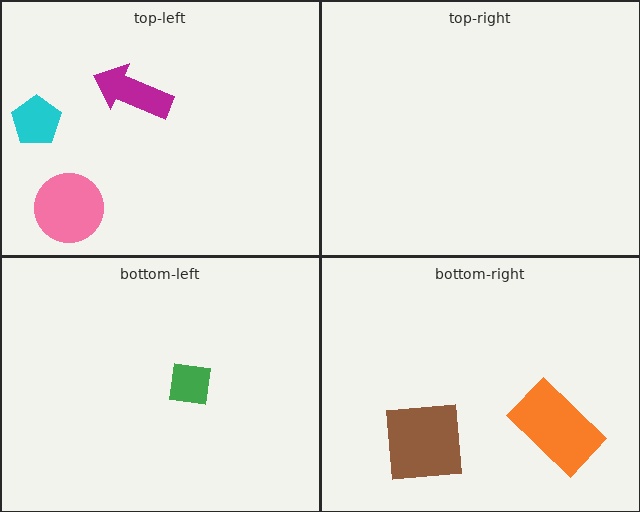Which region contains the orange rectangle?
The bottom-right region.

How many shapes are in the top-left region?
3.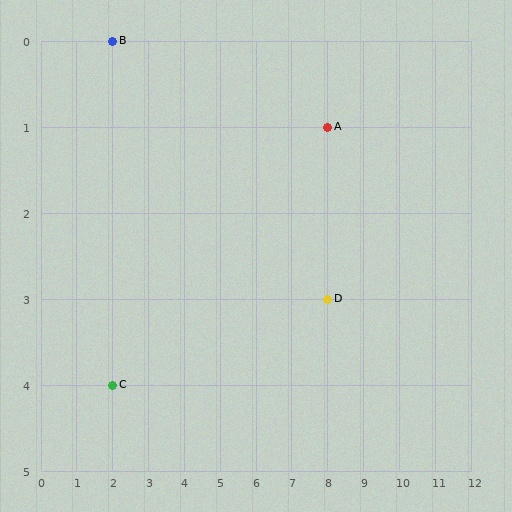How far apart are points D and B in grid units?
Points D and B are 6 columns and 3 rows apart (about 6.7 grid units diagonally).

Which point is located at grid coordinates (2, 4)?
Point C is at (2, 4).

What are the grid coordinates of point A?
Point A is at grid coordinates (8, 1).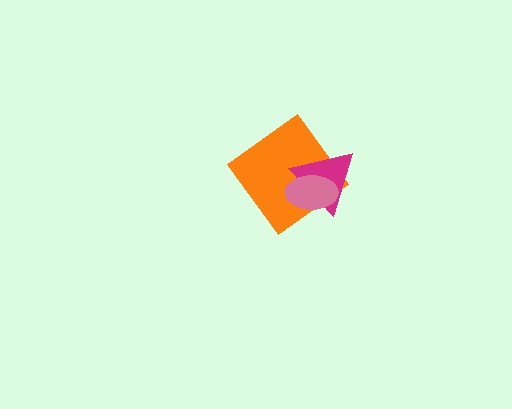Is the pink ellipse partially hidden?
No, no other shape covers it.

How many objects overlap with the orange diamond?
2 objects overlap with the orange diamond.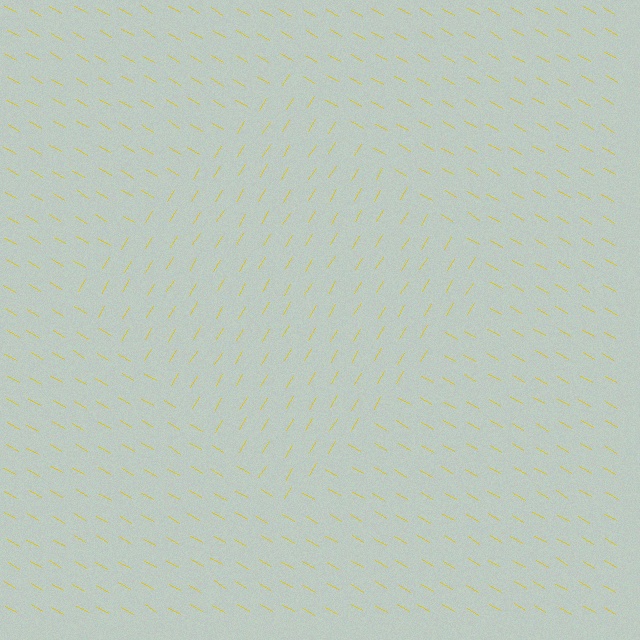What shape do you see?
I see a diamond.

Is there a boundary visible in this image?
Yes, there is a texture boundary formed by a change in line orientation.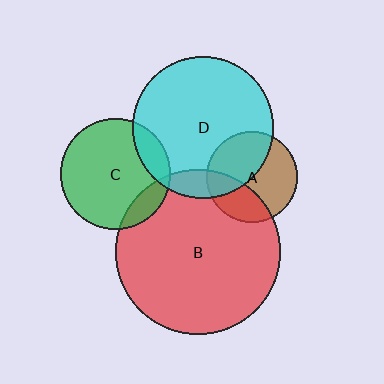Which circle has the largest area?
Circle B (red).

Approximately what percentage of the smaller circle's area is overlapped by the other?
Approximately 45%.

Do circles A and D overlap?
Yes.